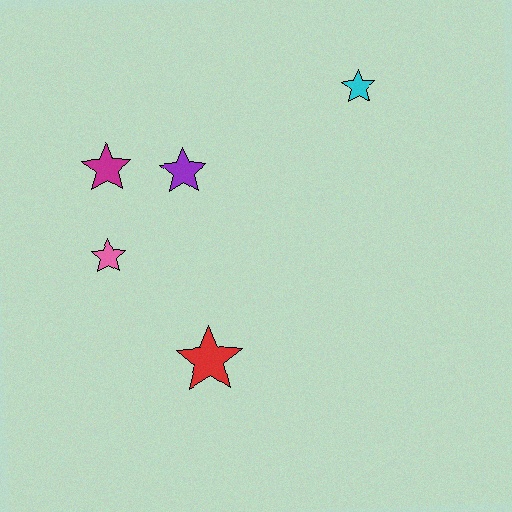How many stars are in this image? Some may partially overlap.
There are 5 stars.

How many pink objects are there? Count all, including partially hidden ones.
There is 1 pink object.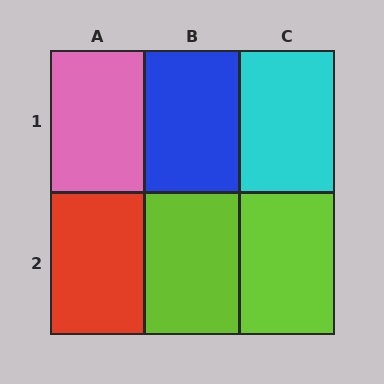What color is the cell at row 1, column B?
Blue.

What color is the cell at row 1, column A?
Pink.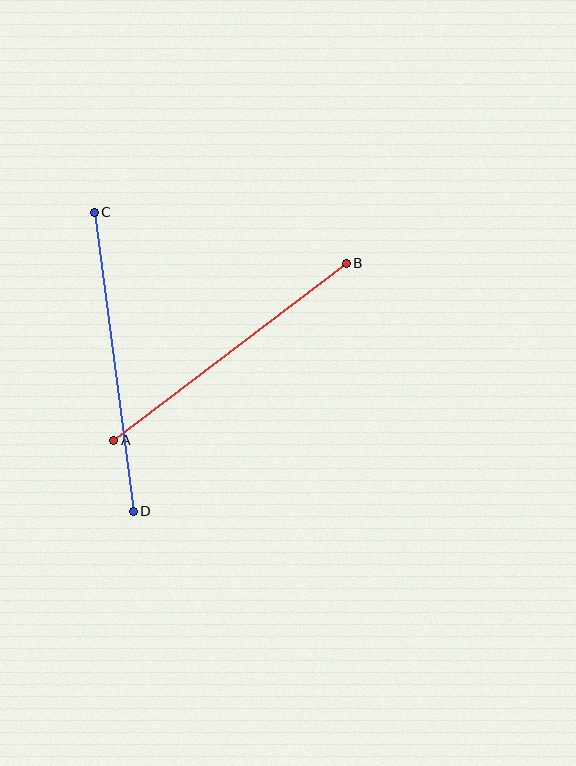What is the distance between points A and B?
The distance is approximately 292 pixels.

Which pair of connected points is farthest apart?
Points C and D are farthest apart.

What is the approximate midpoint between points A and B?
The midpoint is at approximately (230, 352) pixels.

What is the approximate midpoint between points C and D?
The midpoint is at approximately (114, 362) pixels.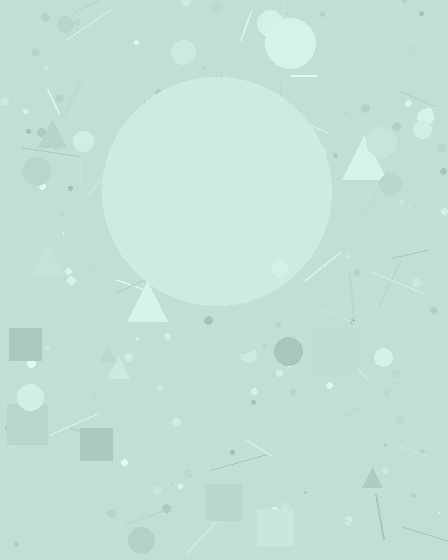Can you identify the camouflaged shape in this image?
The camouflaged shape is a circle.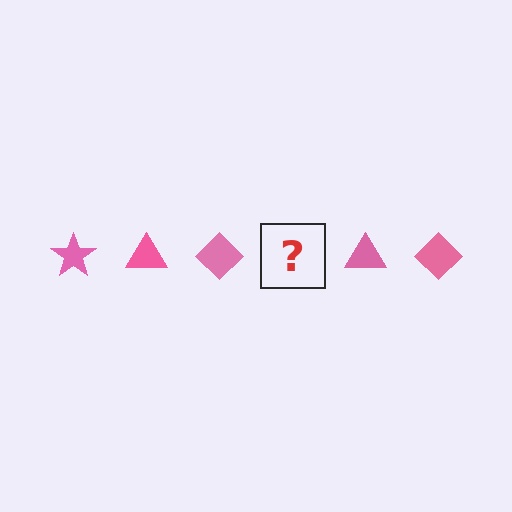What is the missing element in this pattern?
The missing element is a pink star.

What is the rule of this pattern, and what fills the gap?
The rule is that the pattern cycles through star, triangle, diamond shapes in pink. The gap should be filled with a pink star.